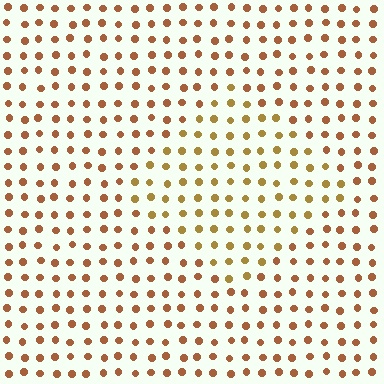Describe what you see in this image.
The image is filled with small brown elements in a uniform arrangement. A diamond-shaped region is visible where the elements are tinted to a slightly different hue, forming a subtle color boundary.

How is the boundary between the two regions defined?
The boundary is defined purely by a slight shift in hue (about 24 degrees). Spacing, size, and orientation are identical on both sides.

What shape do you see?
I see a diamond.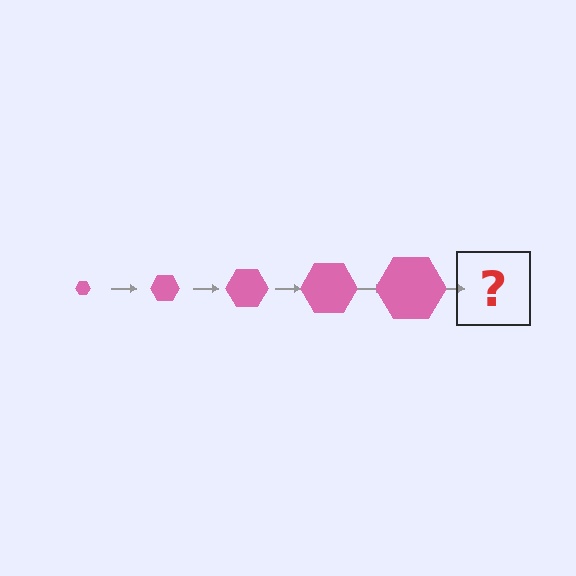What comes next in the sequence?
The next element should be a pink hexagon, larger than the previous one.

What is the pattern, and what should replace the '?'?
The pattern is that the hexagon gets progressively larger each step. The '?' should be a pink hexagon, larger than the previous one.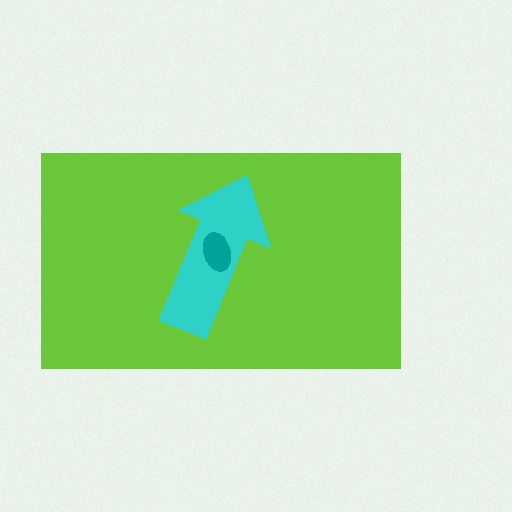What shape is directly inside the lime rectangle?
The cyan arrow.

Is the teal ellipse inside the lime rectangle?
Yes.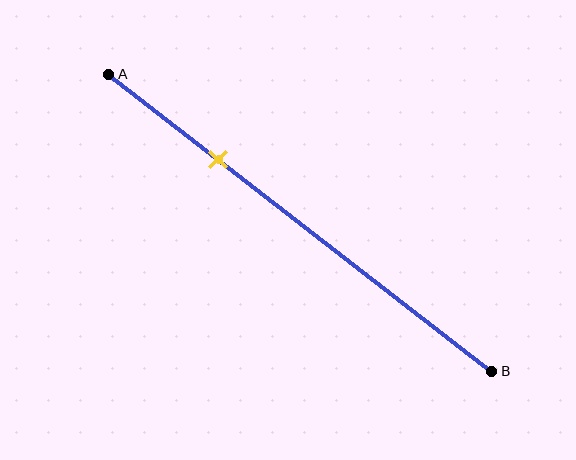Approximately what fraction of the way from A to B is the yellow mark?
The yellow mark is approximately 30% of the way from A to B.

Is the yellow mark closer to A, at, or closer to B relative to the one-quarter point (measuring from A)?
The yellow mark is closer to point B than the one-quarter point of segment AB.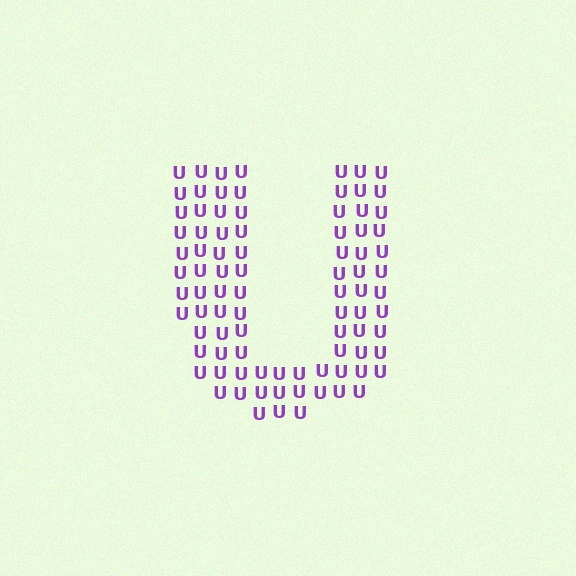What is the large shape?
The large shape is the letter U.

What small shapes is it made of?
It is made of small letter U's.